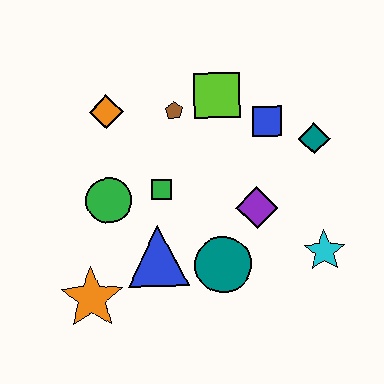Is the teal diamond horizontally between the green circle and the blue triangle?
No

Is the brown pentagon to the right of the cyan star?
No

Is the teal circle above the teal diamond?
No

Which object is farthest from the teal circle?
The orange diamond is farthest from the teal circle.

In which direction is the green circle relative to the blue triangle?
The green circle is above the blue triangle.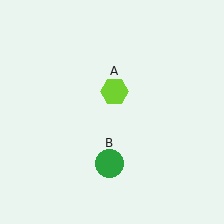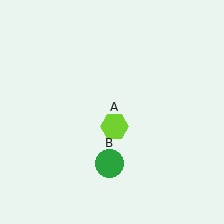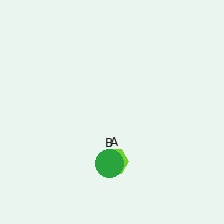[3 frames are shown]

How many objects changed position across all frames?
1 object changed position: lime hexagon (object A).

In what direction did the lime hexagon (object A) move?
The lime hexagon (object A) moved down.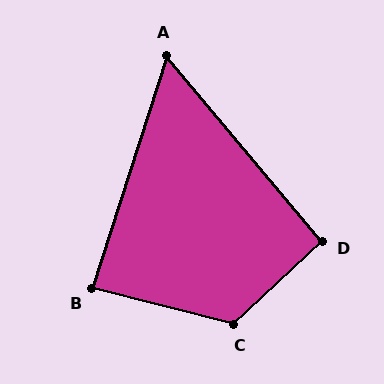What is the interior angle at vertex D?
Approximately 94 degrees (approximately right).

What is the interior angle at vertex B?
Approximately 86 degrees (approximately right).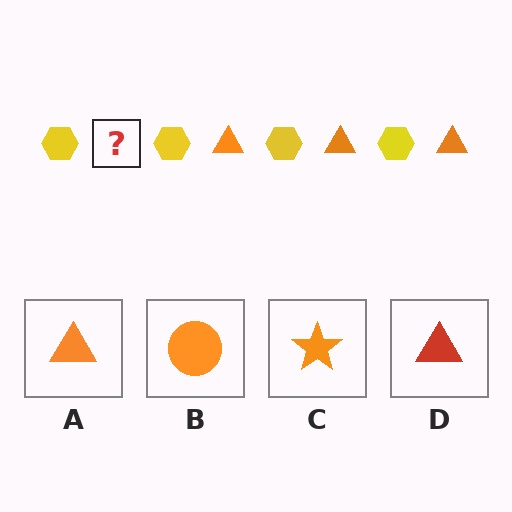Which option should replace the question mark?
Option A.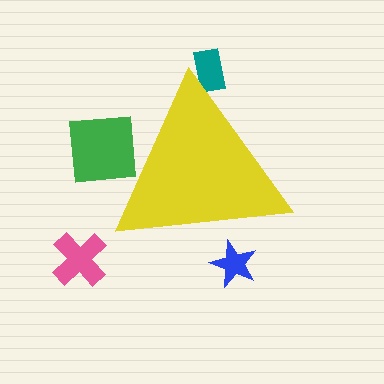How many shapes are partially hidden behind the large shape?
3 shapes are partially hidden.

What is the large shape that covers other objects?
A yellow triangle.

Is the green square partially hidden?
Yes, the green square is partially hidden behind the yellow triangle.